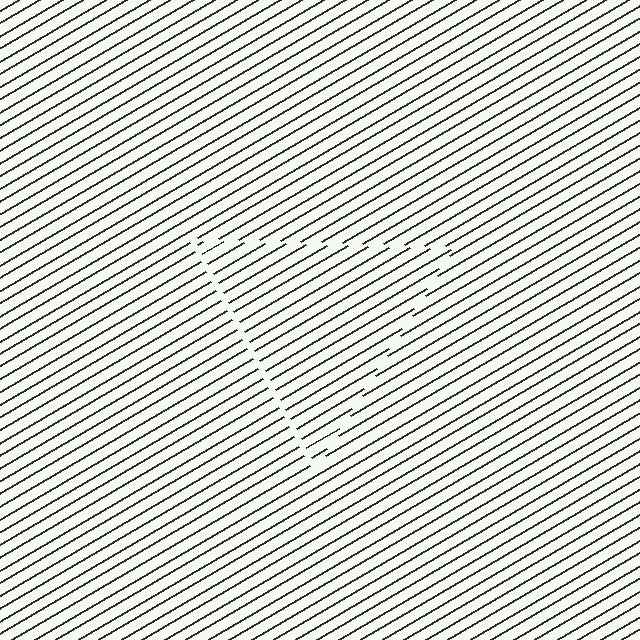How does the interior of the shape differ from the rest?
The interior of the shape contains the same grating, shifted by half a period — the contour is defined by the phase discontinuity where line-ends from the inner and outer gratings abut.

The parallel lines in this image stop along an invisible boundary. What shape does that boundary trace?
An illusory triangle. The interior of the shape contains the same grating, shifted by half a period — the contour is defined by the phase discontinuity where line-ends from the inner and outer gratings abut.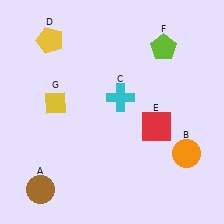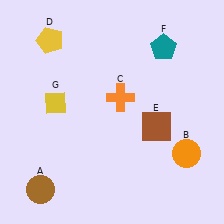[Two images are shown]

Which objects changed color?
C changed from cyan to orange. E changed from red to brown. F changed from lime to teal.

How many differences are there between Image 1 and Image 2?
There are 3 differences between the two images.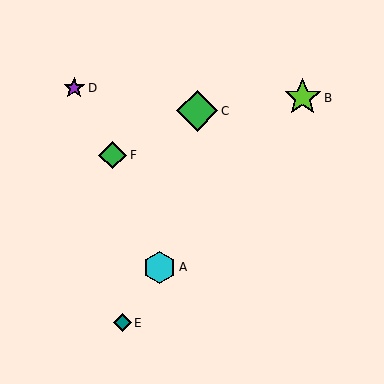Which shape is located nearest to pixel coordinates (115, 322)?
The teal diamond (labeled E) at (122, 323) is nearest to that location.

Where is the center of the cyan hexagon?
The center of the cyan hexagon is at (160, 267).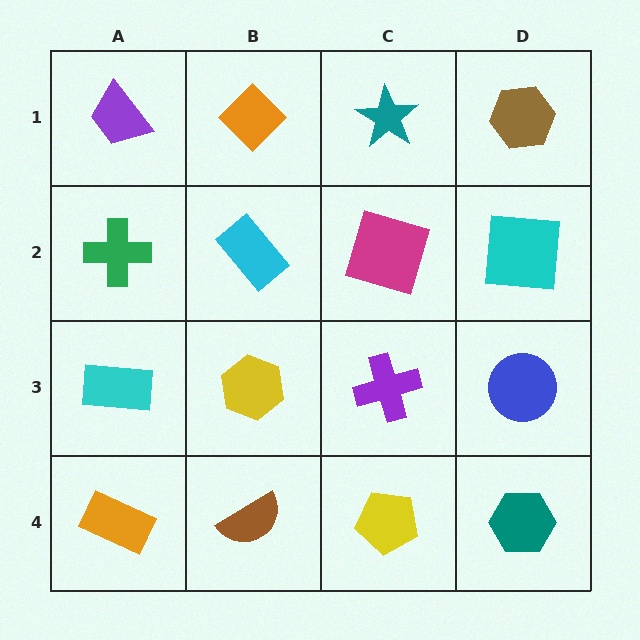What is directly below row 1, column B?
A cyan rectangle.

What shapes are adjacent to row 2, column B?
An orange diamond (row 1, column B), a yellow hexagon (row 3, column B), a green cross (row 2, column A), a magenta square (row 2, column C).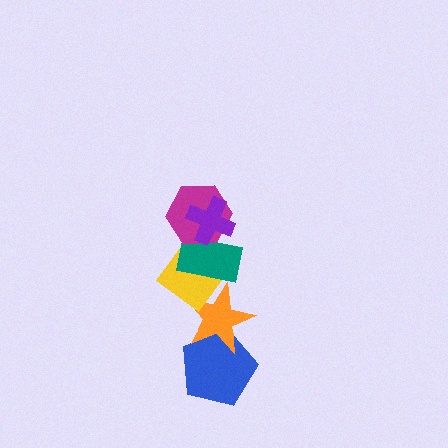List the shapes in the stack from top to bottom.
From top to bottom: the purple cross, the magenta hexagon, the teal rectangle, the yellow diamond, the orange star, the blue pentagon.